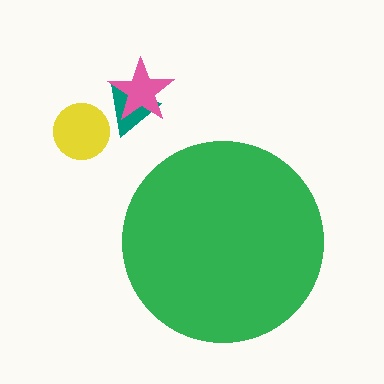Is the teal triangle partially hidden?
No, the teal triangle is fully visible.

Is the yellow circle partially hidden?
No, the yellow circle is fully visible.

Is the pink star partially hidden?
No, the pink star is fully visible.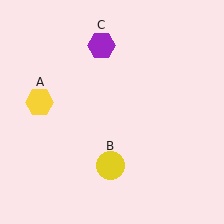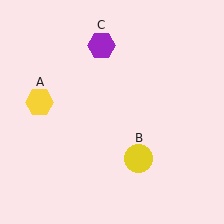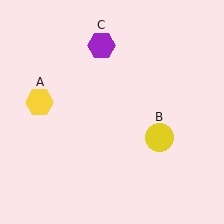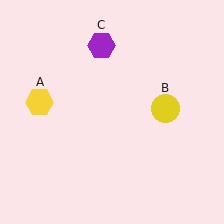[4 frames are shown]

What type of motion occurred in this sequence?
The yellow circle (object B) rotated counterclockwise around the center of the scene.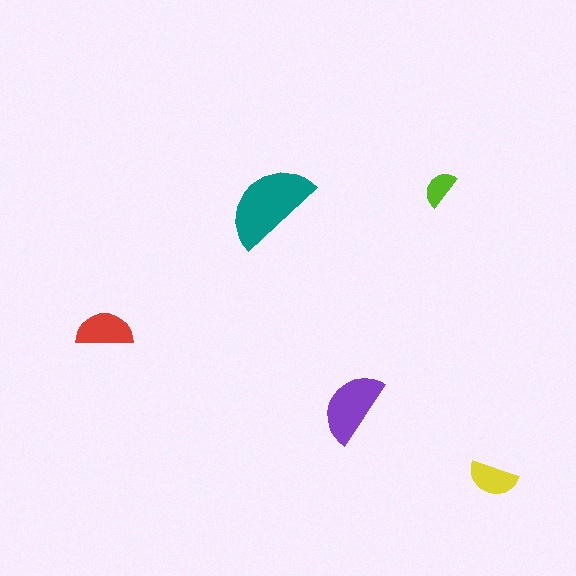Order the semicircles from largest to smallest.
the teal one, the purple one, the red one, the yellow one, the lime one.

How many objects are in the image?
There are 5 objects in the image.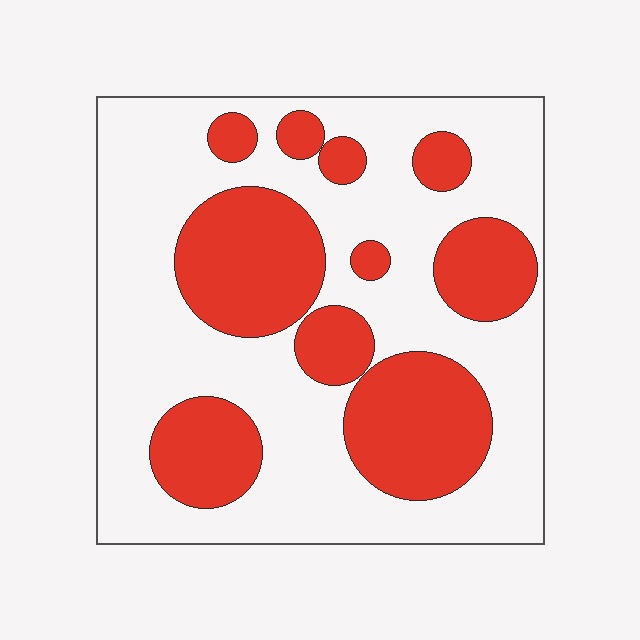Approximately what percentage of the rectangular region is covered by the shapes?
Approximately 35%.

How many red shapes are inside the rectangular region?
10.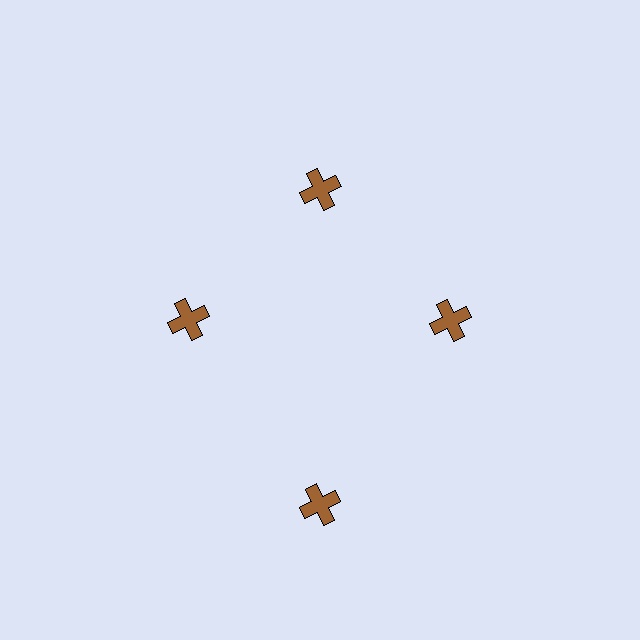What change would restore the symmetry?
The symmetry would be restored by moving it inward, back onto the ring so that all 4 crosses sit at equal angles and equal distance from the center.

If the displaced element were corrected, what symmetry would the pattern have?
It would have 4-fold rotational symmetry — the pattern would map onto itself every 90 degrees.